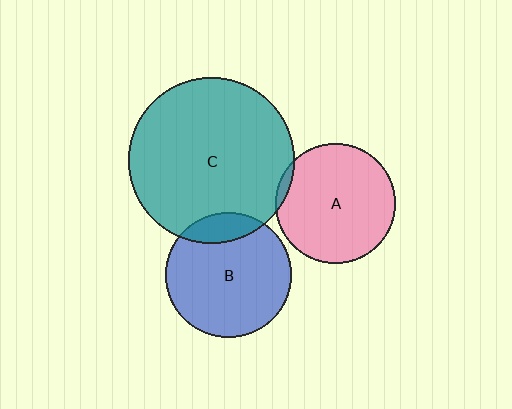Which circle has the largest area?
Circle C (teal).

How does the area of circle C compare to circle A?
Approximately 1.9 times.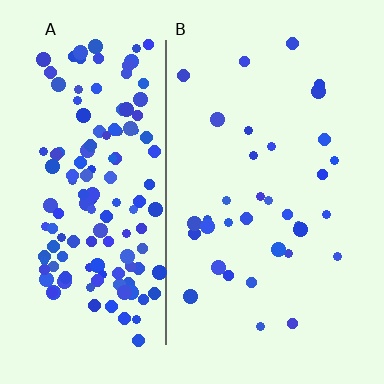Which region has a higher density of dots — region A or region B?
A (the left).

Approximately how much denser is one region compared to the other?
Approximately 4.2× — region A over region B.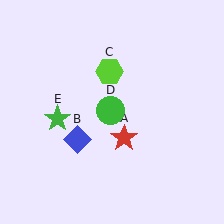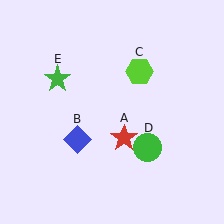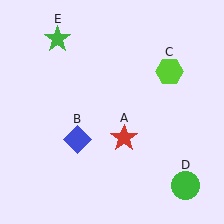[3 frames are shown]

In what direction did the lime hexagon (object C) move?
The lime hexagon (object C) moved right.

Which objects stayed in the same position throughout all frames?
Red star (object A) and blue diamond (object B) remained stationary.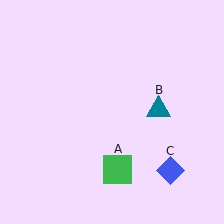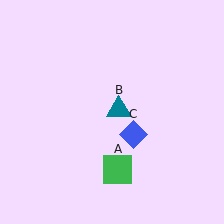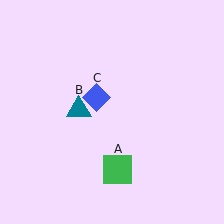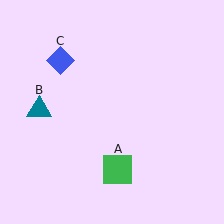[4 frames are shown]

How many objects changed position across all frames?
2 objects changed position: teal triangle (object B), blue diamond (object C).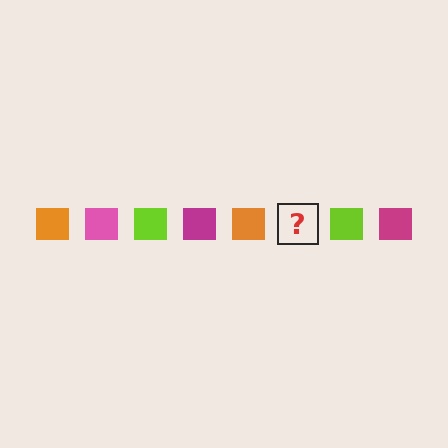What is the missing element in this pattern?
The missing element is a pink square.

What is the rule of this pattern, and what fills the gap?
The rule is that the pattern cycles through orange, pink, lime, magenta squares. The gap should be filled with a pink square.